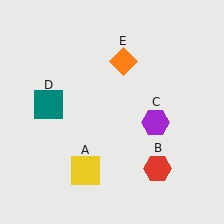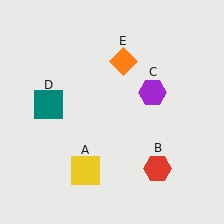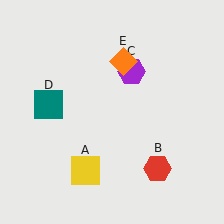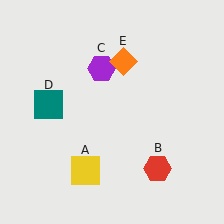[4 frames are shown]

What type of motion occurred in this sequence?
The purple hexagon (object C) rotated counterclockwise around the center of the scene.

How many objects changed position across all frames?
1 object changed position: purple hexagon (object C).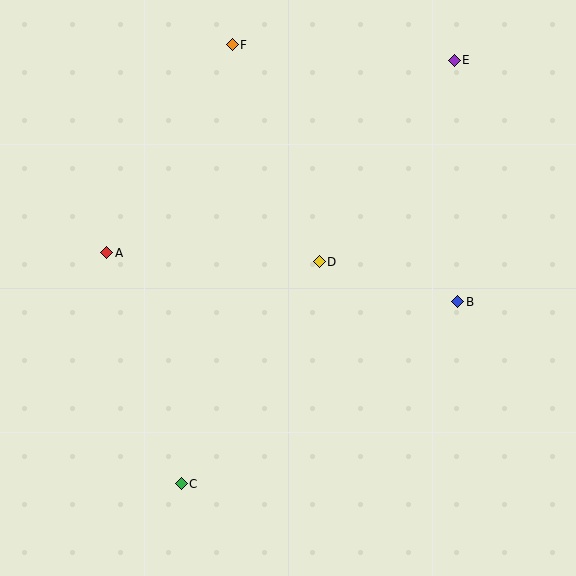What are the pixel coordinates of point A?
Point A is at (107, 253).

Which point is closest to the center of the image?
Point D at (319, 262) is closest to the center.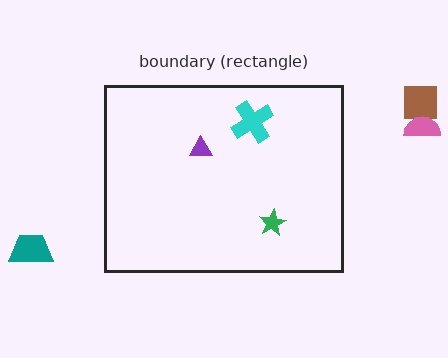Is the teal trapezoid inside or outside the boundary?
Outside.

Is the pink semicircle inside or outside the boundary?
Outside.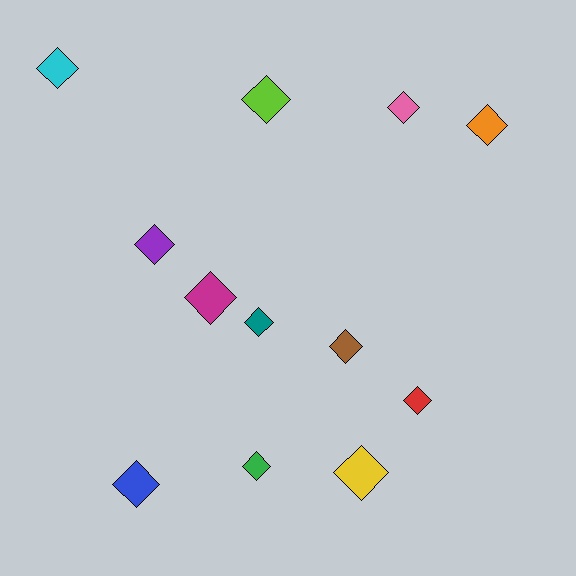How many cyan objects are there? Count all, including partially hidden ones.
There is 1 cyan object.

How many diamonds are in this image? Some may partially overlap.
There are 12 diamonds.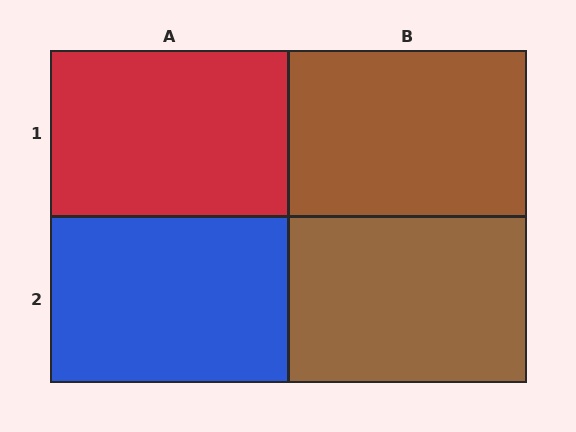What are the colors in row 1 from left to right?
Red, brown.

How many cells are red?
1 cell is red.